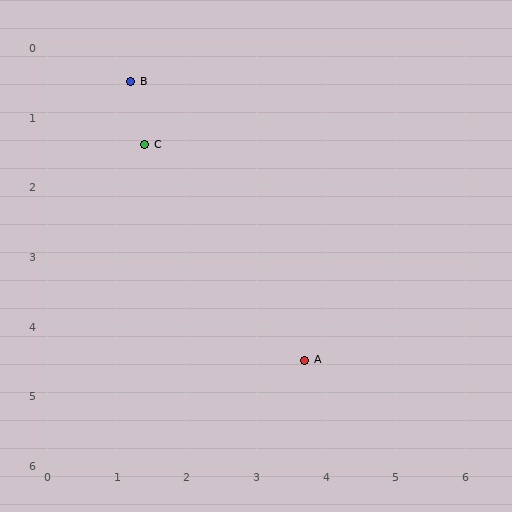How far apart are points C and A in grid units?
Points C and A are about 3.9 grid units apart.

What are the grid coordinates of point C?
Point C is at approximately (1.4, 1.4).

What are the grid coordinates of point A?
Point A is at approximately (3.7, 4.5).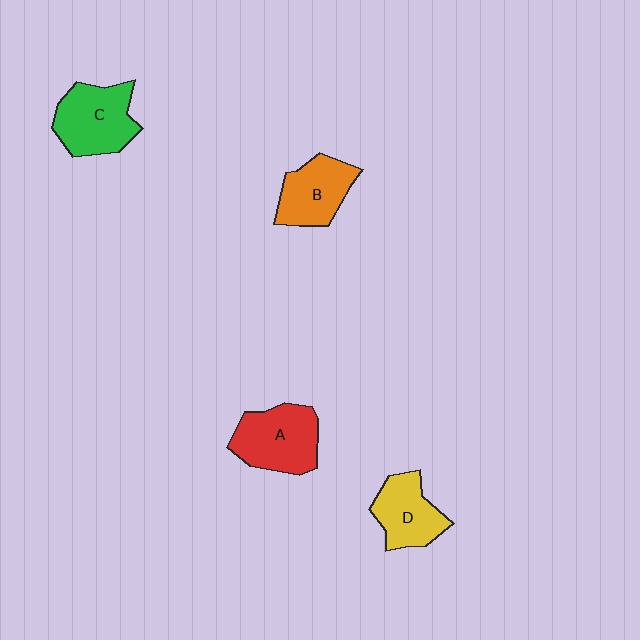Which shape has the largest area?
Shape A (red).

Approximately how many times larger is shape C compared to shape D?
Approximately 1.2 times.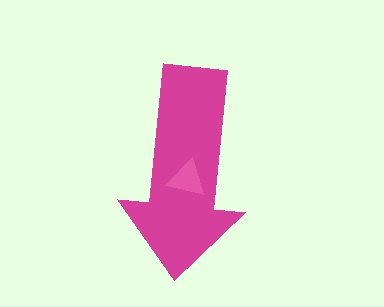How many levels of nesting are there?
2.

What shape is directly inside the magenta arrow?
The pink triangle.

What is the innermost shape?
The pink triangle.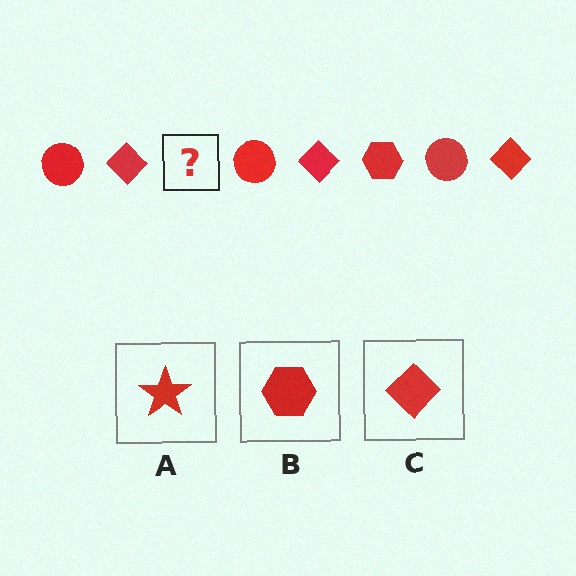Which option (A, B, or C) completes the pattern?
B.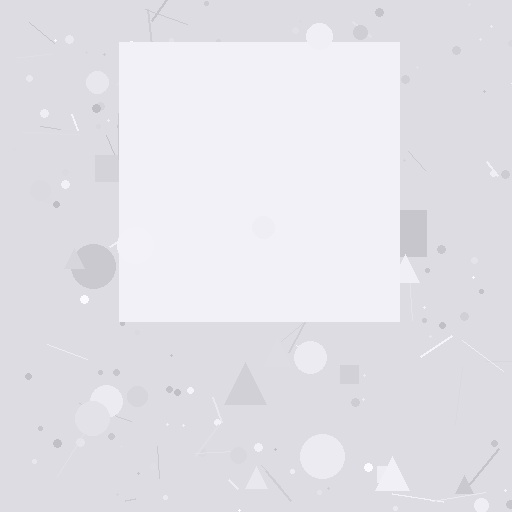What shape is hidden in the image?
A square is hidden in the image.